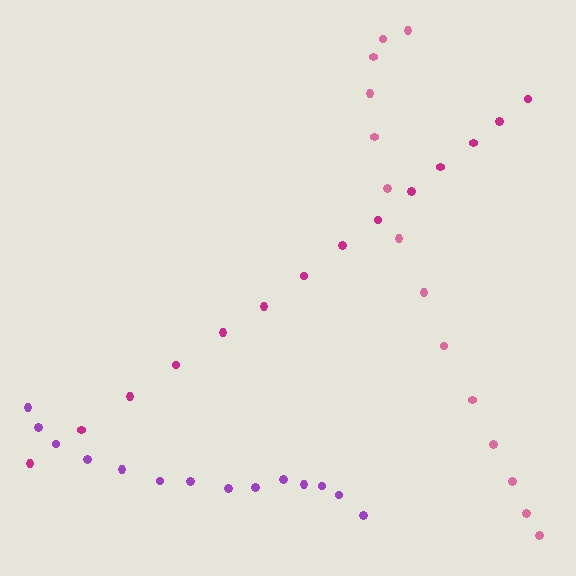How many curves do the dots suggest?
There are 3 distinct paths.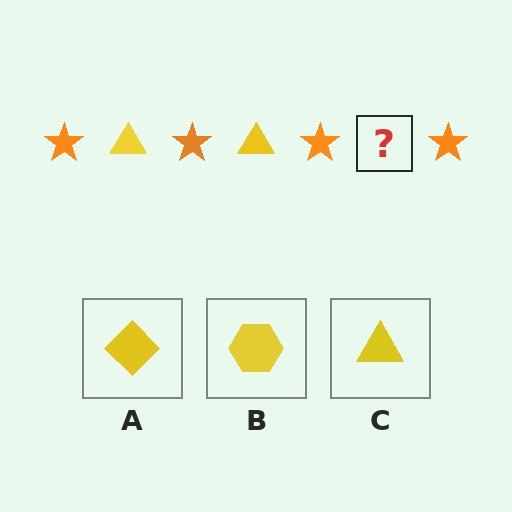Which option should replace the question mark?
Option C.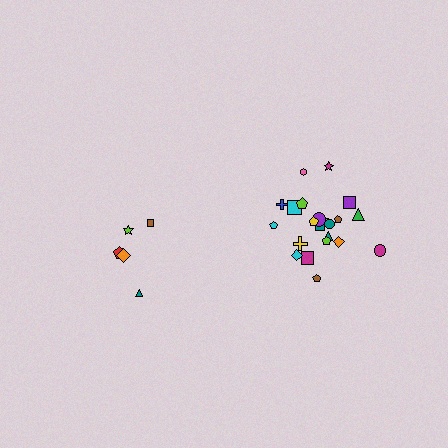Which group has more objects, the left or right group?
The right group.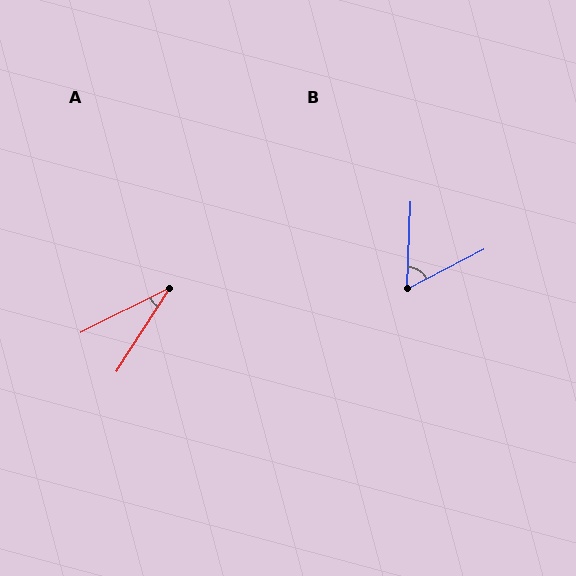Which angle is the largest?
B, at approximately 60 degrees.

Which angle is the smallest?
A, at approximately 30 degrees.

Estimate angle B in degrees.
Approximately 60 degrees.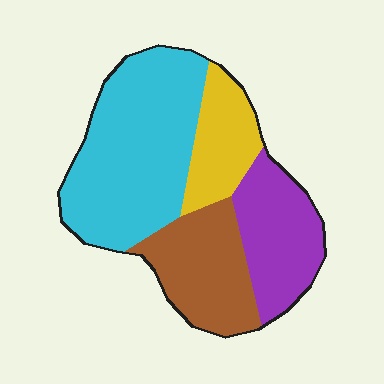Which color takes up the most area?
Cyan, at roughly 40%.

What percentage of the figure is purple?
Purple covers 21% of the figure.